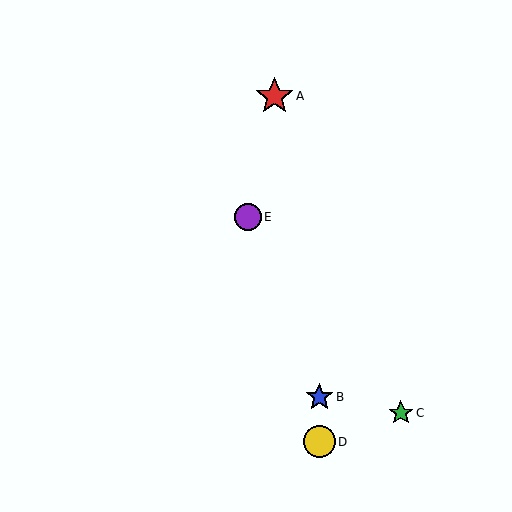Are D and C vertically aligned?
No, D is at x≈319 and C is at x≈401.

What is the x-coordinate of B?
Object B is at x≈319.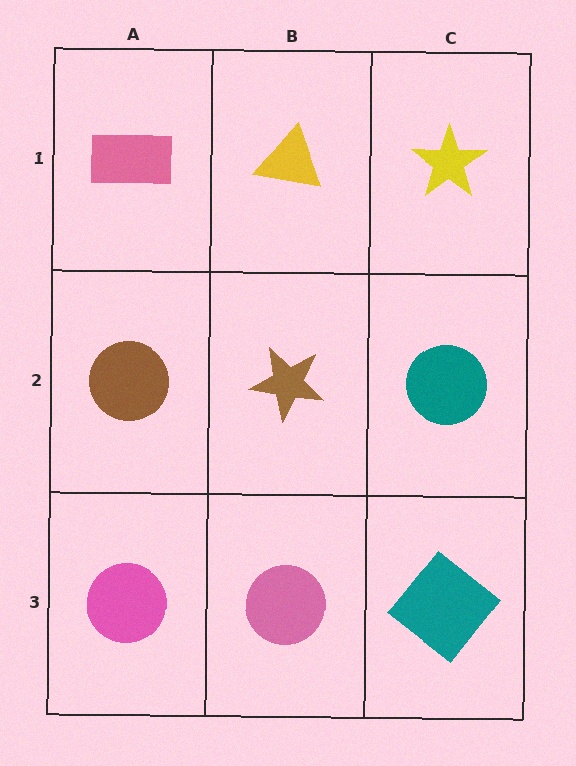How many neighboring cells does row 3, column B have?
3.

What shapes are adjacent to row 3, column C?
A teal circle (row 2, column C), a pink circle (row 3, column B).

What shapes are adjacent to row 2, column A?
A pink rectangle (row 1, column A), a pink circle (row 3, column A), a brown star (row 2, column B).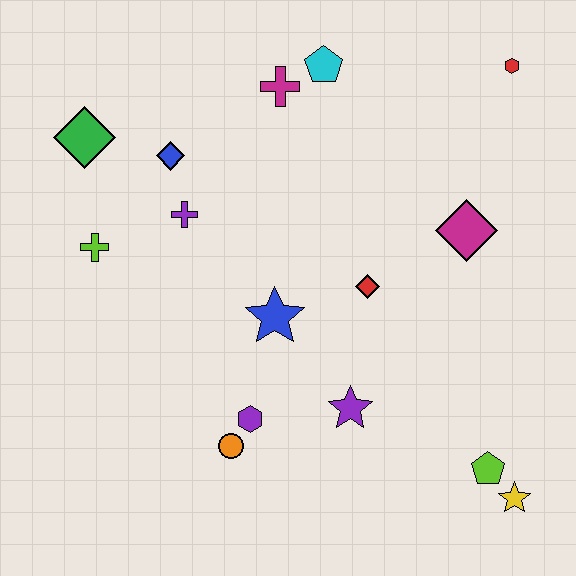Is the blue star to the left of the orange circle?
No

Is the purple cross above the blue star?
Yes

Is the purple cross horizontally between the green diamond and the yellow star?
Yes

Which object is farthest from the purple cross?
The yellow star is farthest from the purple cross.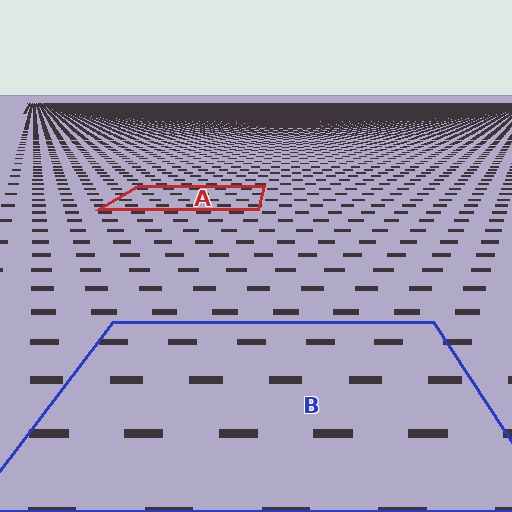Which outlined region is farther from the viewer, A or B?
Region A is farther from the viewer — the texture elements inside it appear smaller and more densely packed.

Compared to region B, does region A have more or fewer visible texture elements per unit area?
Region A has more texture elements per unit area — they are packed more densely because it is farther away.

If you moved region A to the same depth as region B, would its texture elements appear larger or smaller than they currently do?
They would appear larger. At a closer depth, the same texture elements are projected at a bigger on-screen size.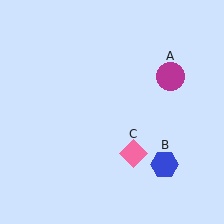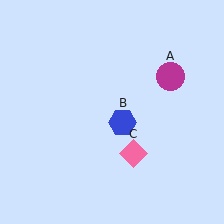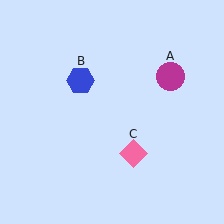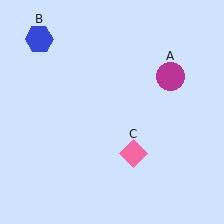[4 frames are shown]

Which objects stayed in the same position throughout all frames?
Magenta circle (object A) and pink diamond (object C) remained stationary.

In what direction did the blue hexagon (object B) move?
The blue hexagon (object B) moved up and to the left.